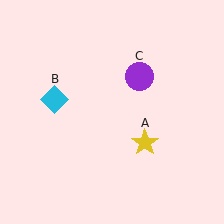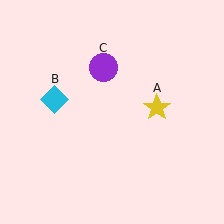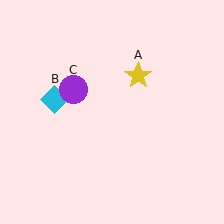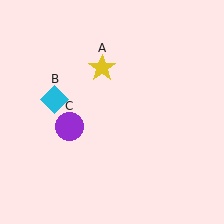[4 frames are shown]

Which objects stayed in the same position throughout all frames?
Cyan diamond (object B) remained stationary.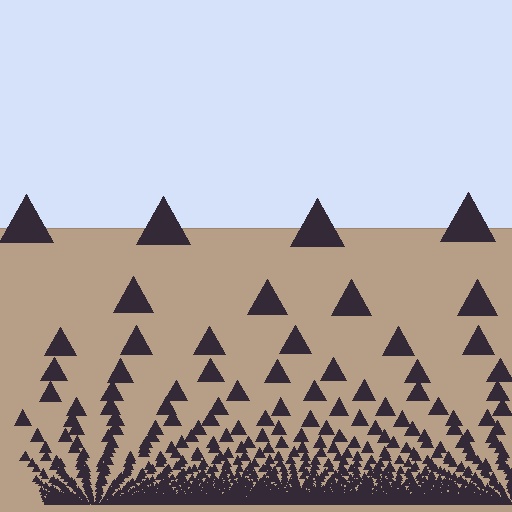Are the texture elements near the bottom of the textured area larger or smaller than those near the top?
Smaller. The gradient is inverted — elements near the bottom are smaller and denser.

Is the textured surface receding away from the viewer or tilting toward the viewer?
The surface appears to tilt toward the viewer. Texture elements get larger and sparser toward the top.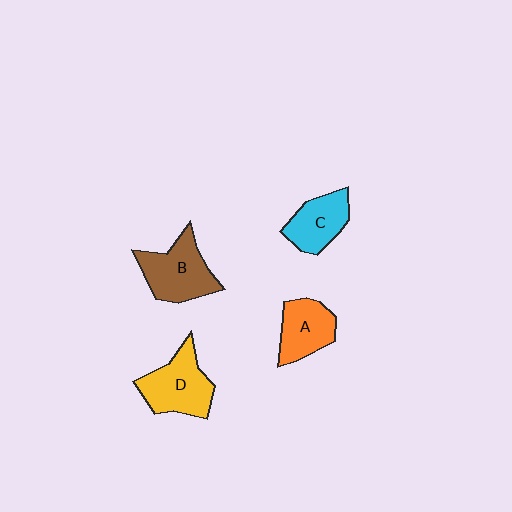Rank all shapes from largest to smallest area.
From largest to smallest: B (brown), D (yellow), A (orange), C (cyan).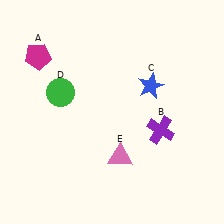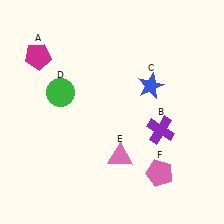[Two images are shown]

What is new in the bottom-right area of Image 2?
A pink pentagon (F) was added in the bottom-right area of Image 2.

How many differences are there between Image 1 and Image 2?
There is 1 difference between the two images.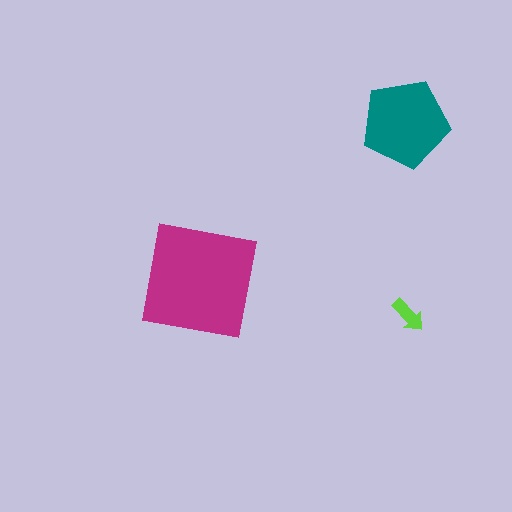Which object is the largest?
The magenta square.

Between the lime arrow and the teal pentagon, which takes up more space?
The teal pentagon.